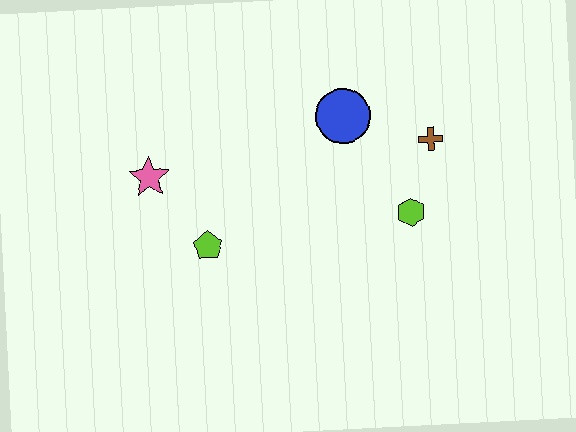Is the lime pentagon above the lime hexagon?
No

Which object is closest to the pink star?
The lime pentagon is closest to the pink star.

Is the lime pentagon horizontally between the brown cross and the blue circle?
No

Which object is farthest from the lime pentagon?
The brown cross is farthest from the lime pentagon.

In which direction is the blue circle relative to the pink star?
The blue circle is to the right of the pink star.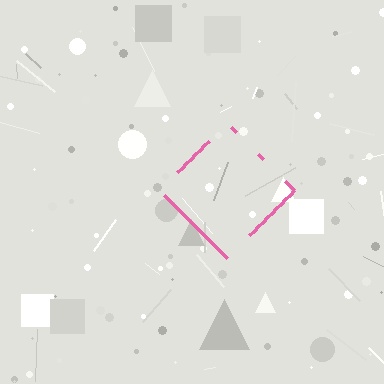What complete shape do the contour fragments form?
The contour fragments form a diamond.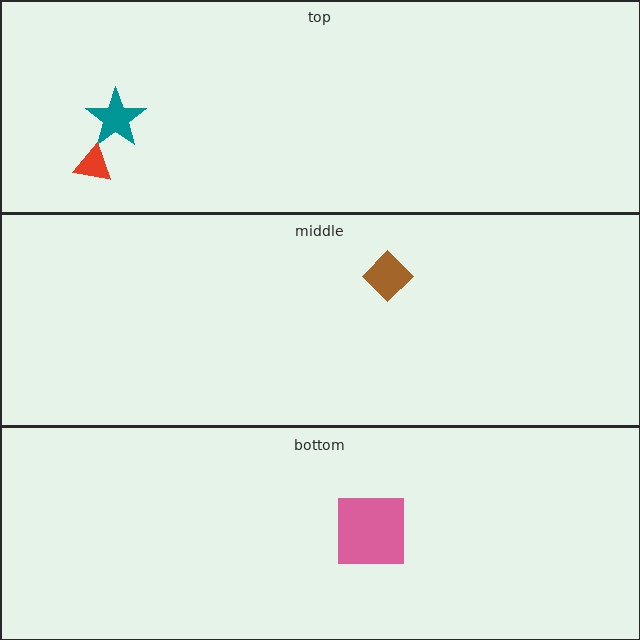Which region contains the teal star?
The top region.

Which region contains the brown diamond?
The middle region.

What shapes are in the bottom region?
The pink square.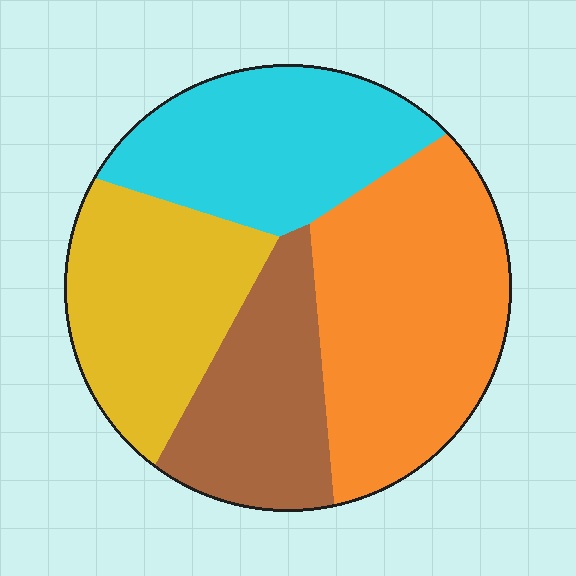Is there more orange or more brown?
Orange.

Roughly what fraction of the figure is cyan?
Cyan takes up about one quarter (1/4) of the figure.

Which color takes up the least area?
Brown, at roughly 20%.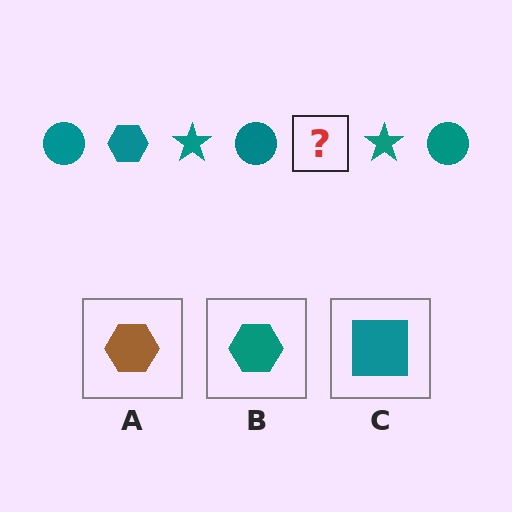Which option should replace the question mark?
Option B.